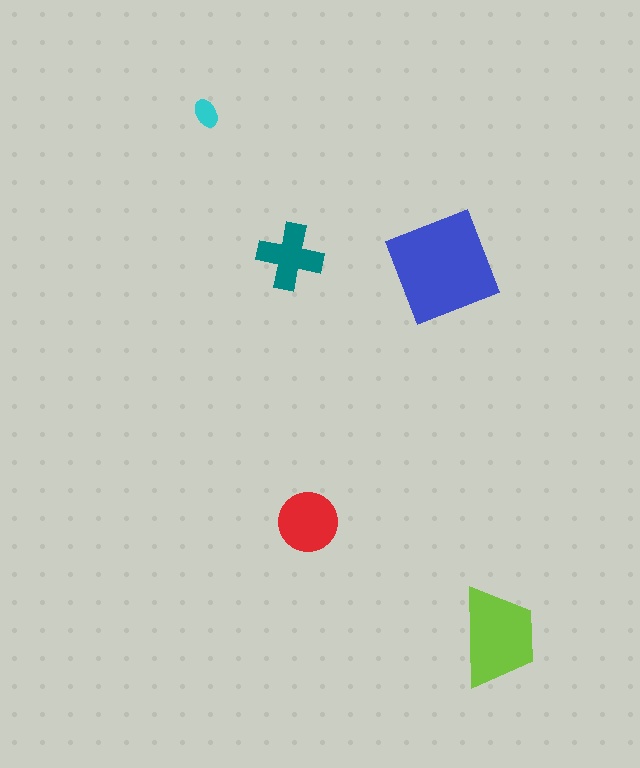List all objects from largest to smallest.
The blue square, the lime trapezoid, the red circle, the teal cross, the cyan ellipse.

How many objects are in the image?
There are 5 objects in the image.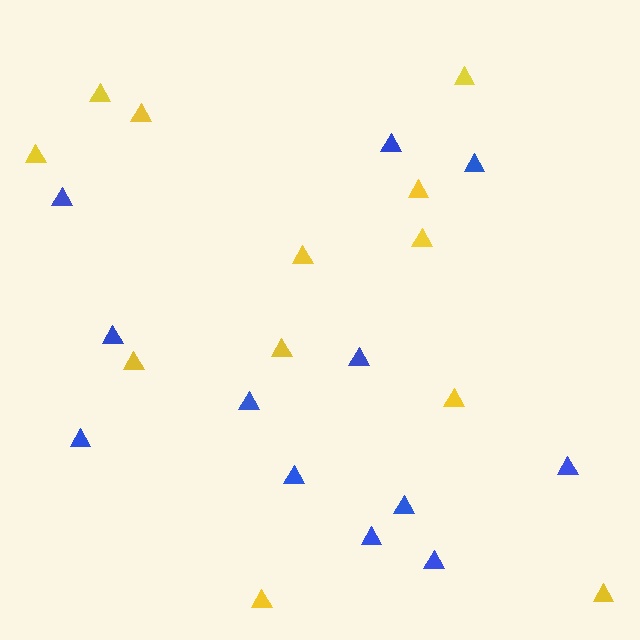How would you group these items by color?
There are 2 groups: one group of yellow triangles (12) and one group of blue triangles (12).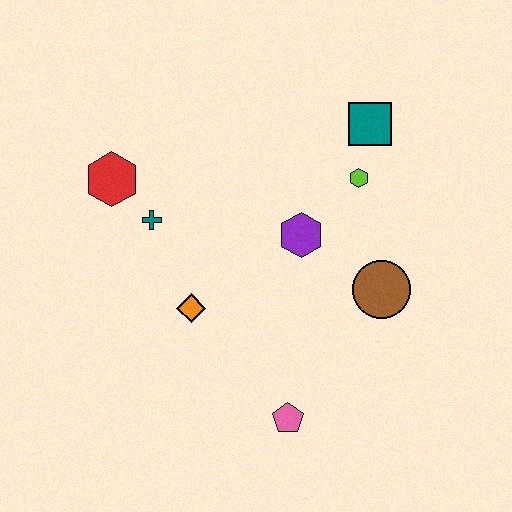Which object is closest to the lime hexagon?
The teal square is closest to the lime hexagon.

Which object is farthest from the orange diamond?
The teal square is farthest from the orange diamond.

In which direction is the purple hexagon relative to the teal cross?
The purple hexagon is to the right of the teal cross.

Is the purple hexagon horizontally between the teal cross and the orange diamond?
No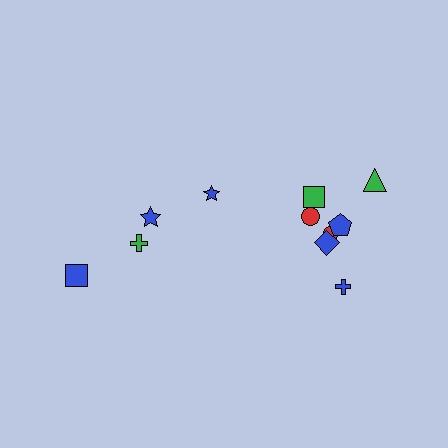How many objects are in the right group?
There are 7 objects.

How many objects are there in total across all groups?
There are 11 objects.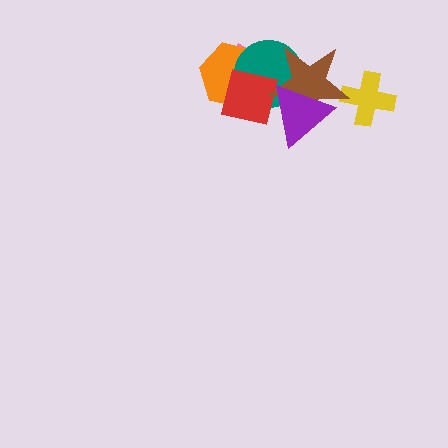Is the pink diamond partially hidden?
Yes, it is partially covered by another shape.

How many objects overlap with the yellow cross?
1 object overlaps with the yellow cross.